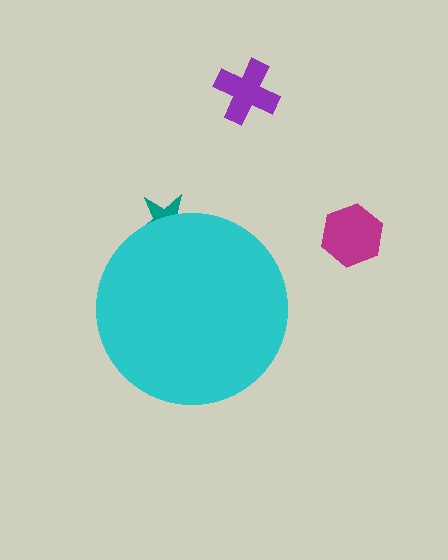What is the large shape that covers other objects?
A cyan circle.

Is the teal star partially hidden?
Yes, the teal star is partially hidden behind the cyan circle.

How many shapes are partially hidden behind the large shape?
1 shape is partially hidden.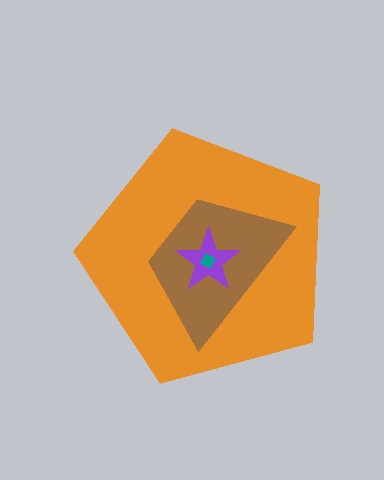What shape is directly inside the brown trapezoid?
The purple star.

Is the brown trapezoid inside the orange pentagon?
Yes.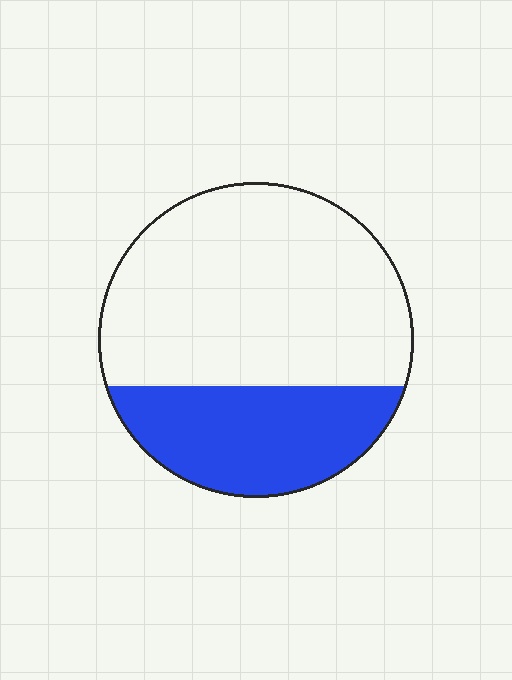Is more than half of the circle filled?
No.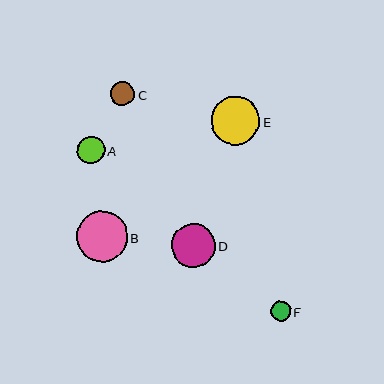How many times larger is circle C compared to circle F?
Circle C is approximately 1.2 times the size of circle F.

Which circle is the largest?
Circle B is the largest with a size of approximately 51 pixels.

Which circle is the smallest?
Circle F is the smallest with a size of approximately 20 pixels.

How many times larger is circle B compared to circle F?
Circle B is approximately 2.5 times the size of circle F.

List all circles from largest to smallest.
From largest to smallest: B, E, D, A, C, F.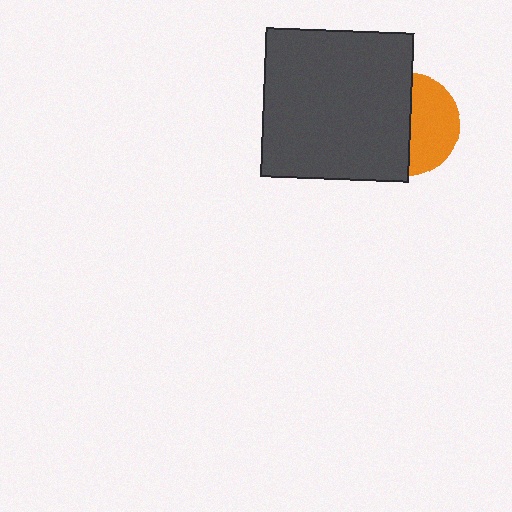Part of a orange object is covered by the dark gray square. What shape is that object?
It is a circle.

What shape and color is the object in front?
The object in front is a dark gray square.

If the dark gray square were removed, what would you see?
You would see the complete orange circle.